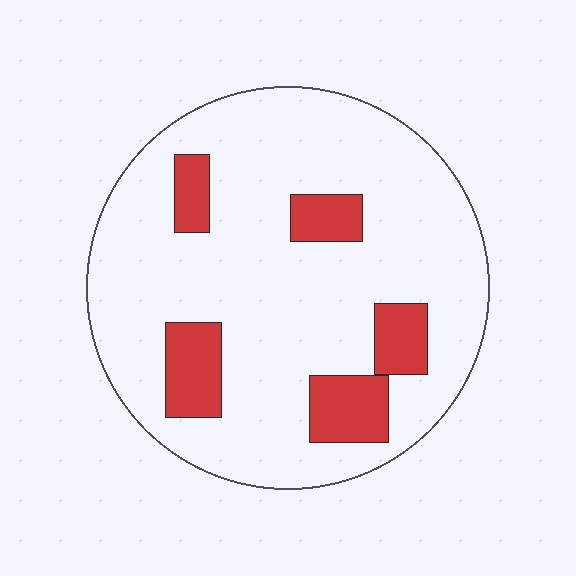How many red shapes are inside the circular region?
5.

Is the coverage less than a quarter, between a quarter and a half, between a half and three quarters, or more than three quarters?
Less than a quarter.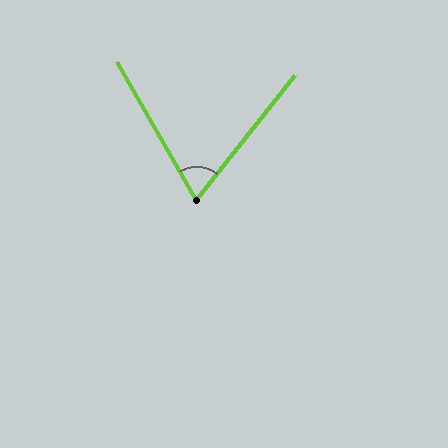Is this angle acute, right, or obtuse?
It is acute.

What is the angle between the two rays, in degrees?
Approximately 68 degrees.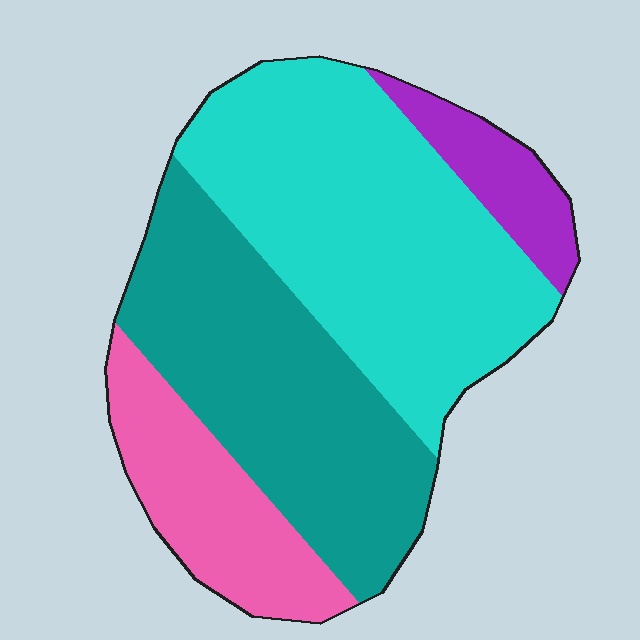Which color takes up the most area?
Cyan, at roughly 40%.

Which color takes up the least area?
Purple, at roughly 10%.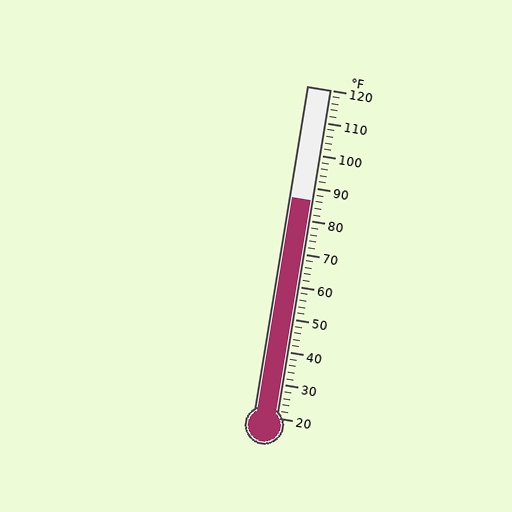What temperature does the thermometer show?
The thermometer shows approximately 86°F.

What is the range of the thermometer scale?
The thermometer scale ranges from 20°F to 120°F.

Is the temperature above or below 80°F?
The temperature is above 80°F.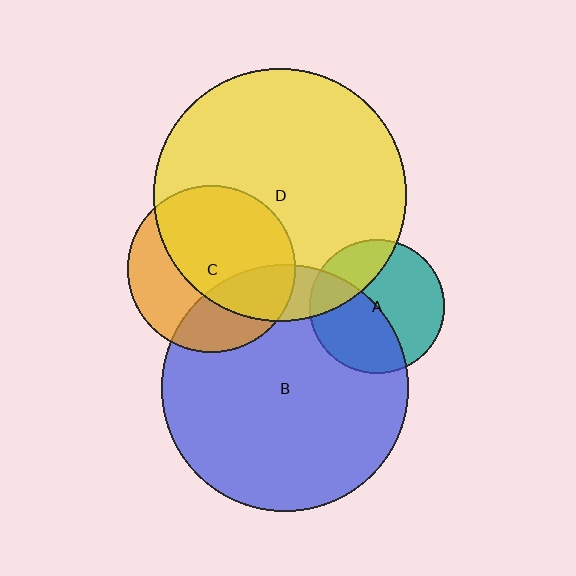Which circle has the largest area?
Circle D (yellow).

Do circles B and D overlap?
Yes.